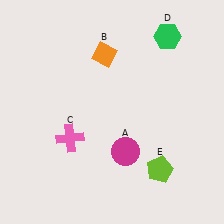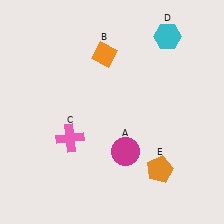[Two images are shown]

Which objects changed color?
D changed from green to cyan. E changed from lime to orange.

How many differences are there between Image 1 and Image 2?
There are 2 differences between the two images.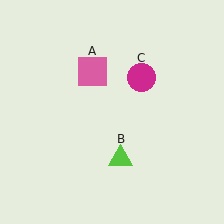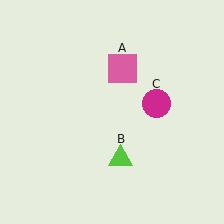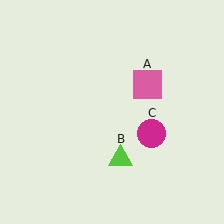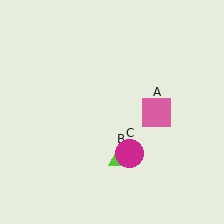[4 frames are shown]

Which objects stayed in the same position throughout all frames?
Lime triangle (object B) remained stationary.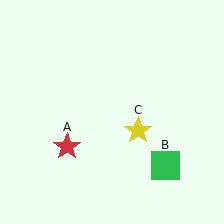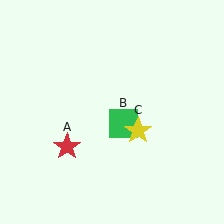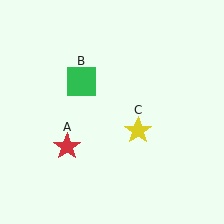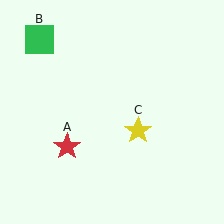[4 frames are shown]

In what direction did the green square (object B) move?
The green square (object B) moved up and to the left.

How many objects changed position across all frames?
1 object changed position: green square (object B).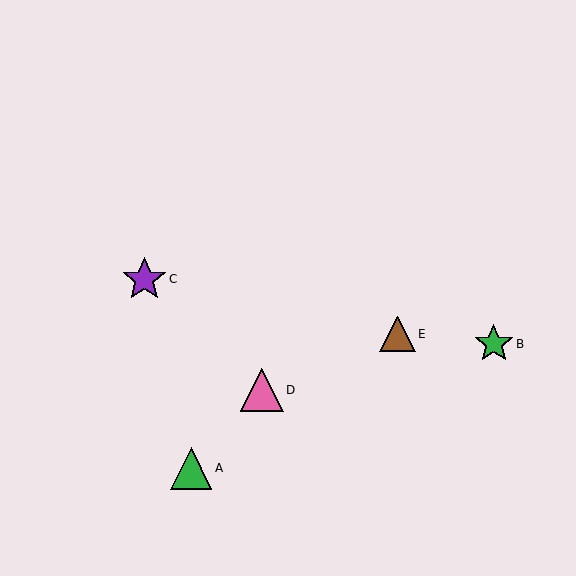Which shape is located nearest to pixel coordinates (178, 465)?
The green triangle (labeled A) at (191, 468) is nearest to that location.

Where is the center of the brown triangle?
The center of the brown triangle is at (398, 334).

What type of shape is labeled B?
Shape B is a green star.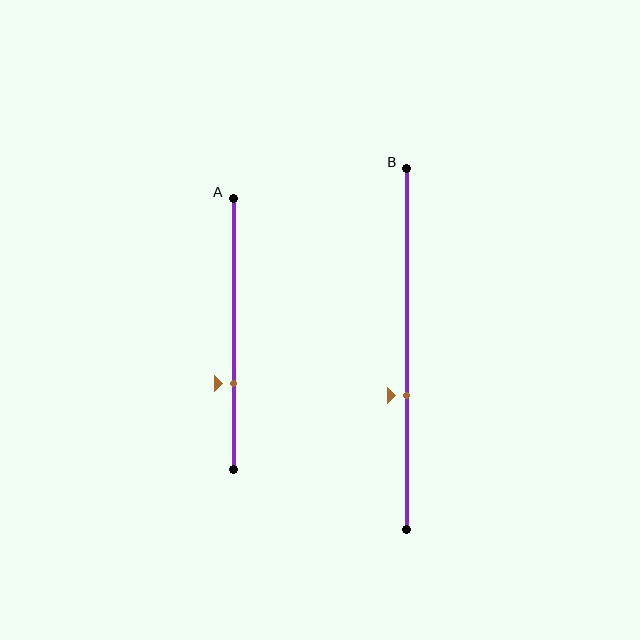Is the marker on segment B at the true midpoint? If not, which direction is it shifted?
No, the marker on segment B is shifted downward by about 13% of the segment length.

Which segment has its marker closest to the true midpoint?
Segment B has its marker closest to the true midpoint.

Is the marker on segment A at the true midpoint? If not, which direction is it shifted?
No, the marker on segment A is shifted downward by about 18% of the segment length.